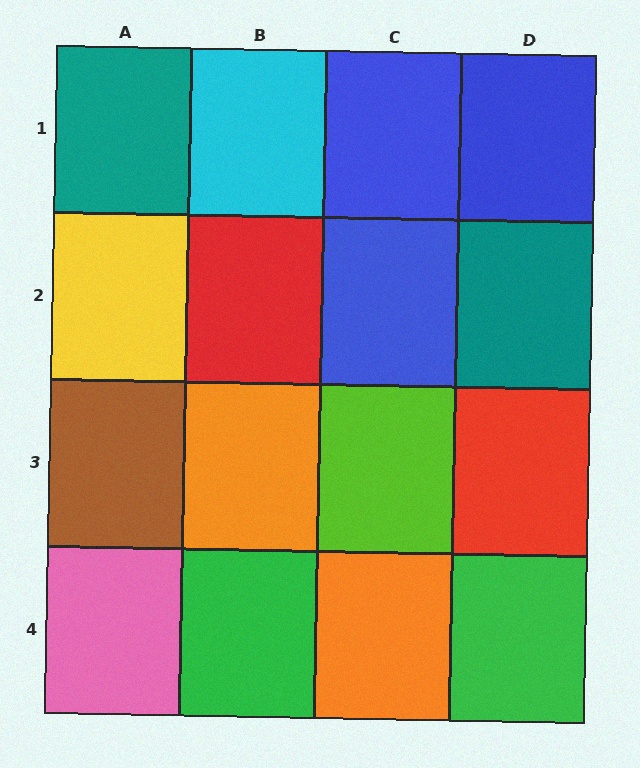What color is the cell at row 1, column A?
Teal.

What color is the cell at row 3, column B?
Orange.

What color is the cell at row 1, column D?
Blue.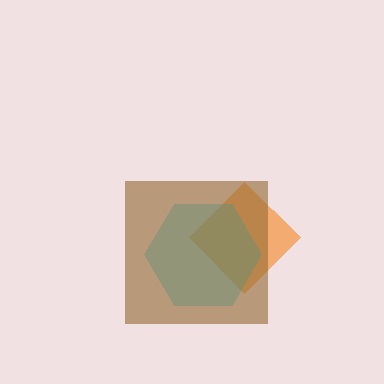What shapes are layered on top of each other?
The layered shapes are: an orange diamond, a cyan hexagon, a brown square.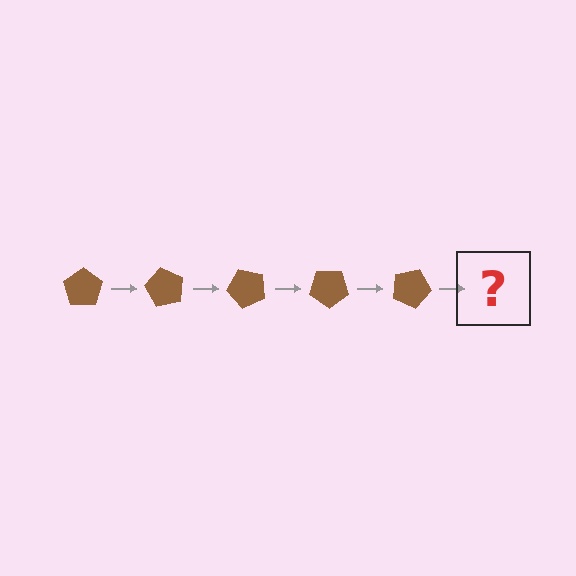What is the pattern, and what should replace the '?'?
The pattern is that the pentagon rotates 60 degrees each step. The '?' should be a brown pentagon rotated 300 degrees.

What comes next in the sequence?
The next element should be a brown pentagon rotated 300 degrees.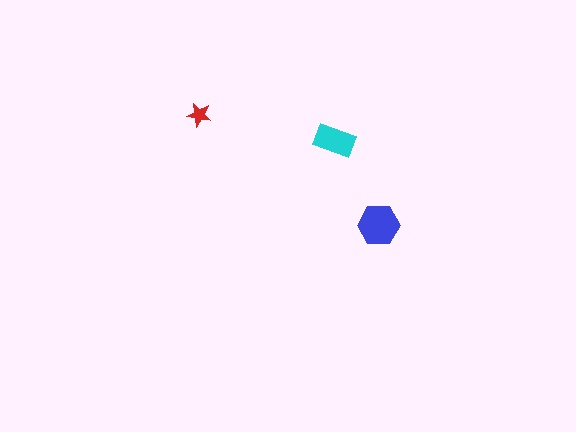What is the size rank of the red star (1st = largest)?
3rd.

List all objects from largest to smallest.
The blue hexagon, the cyan rectangle, the red star.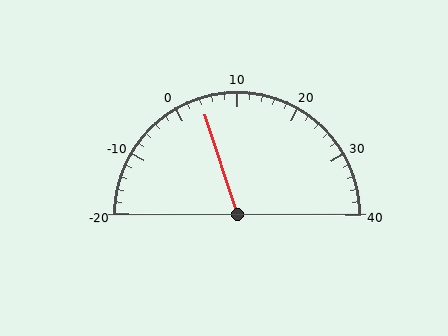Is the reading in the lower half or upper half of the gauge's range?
The reading is in the lower half of the range (-20 to 40).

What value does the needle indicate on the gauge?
The needle indicates approximately 4.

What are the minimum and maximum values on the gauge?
The gauge ranges from -20 to 40.